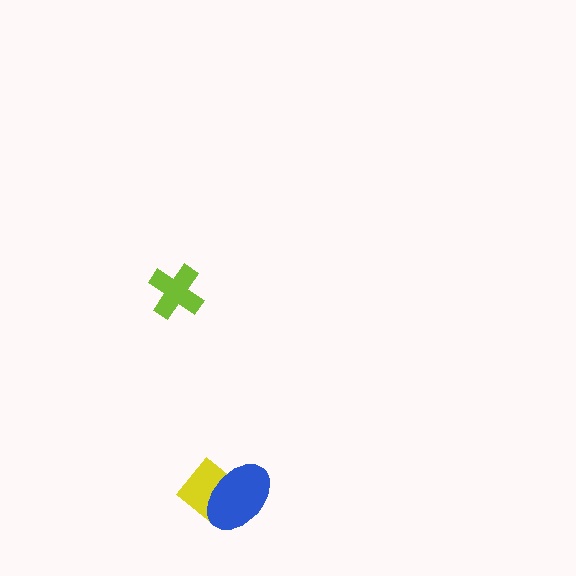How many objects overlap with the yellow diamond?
1 object overlaps with the yellow diamond.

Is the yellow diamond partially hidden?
Yes, it is partially covered by another shape.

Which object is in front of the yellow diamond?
The blue ellipse is in front of the yellow diamond.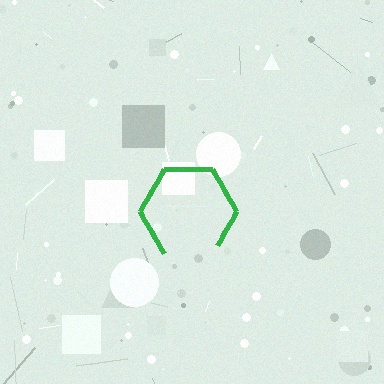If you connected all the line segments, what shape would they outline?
They would outline a hexagon.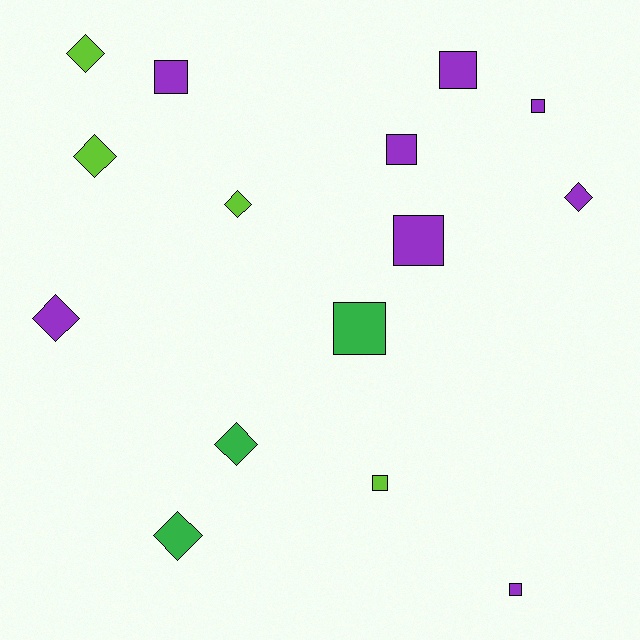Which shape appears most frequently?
Square, with 8 objects.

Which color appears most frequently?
Purple, with 8 objects.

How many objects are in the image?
There are 15 objects.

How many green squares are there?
There is 1 green square.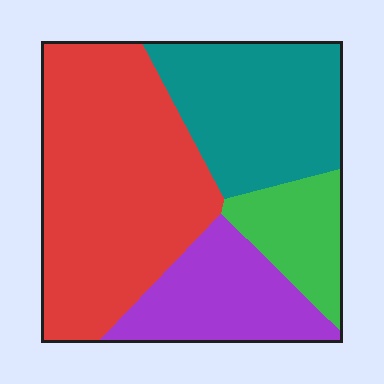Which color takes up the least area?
Green, at roughly 10%.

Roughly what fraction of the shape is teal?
Teal covers 26% of the shape.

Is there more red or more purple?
Red.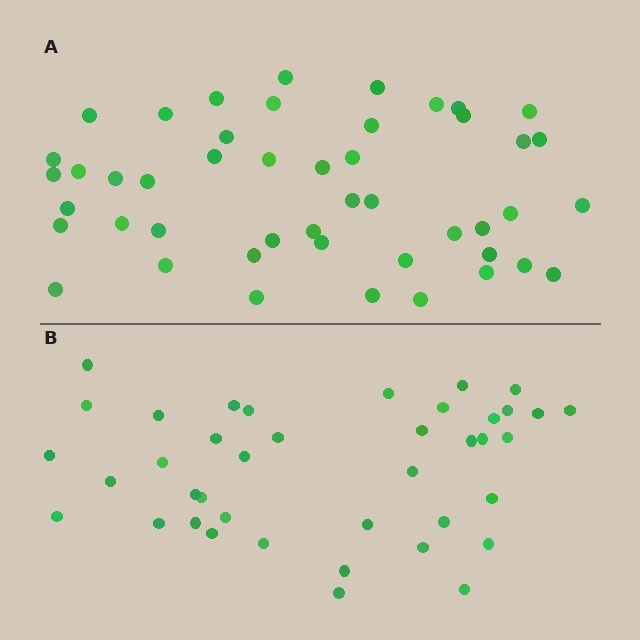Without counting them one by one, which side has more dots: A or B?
Region A (the top region) has more dots.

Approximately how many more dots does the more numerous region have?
Region A has roughly 8 or so more dots than region B.